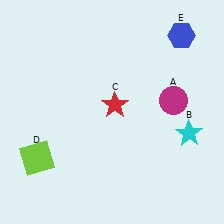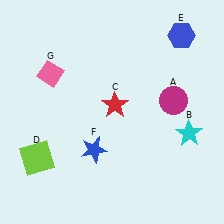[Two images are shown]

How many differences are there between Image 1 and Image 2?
There are 2 differences between the two images.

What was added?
A blue star (F), a pink diamond (G) were added in Image 2.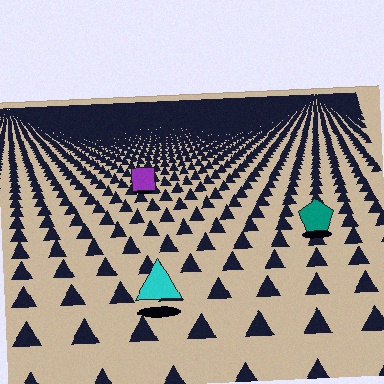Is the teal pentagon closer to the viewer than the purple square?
Yes. The teal pentagon is closer — you can tell from the texture gradient: the ground texture is coarser near it.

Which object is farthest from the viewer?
The purple square is farthest from the viewer. It appears smaller and the ground texture around it is denser.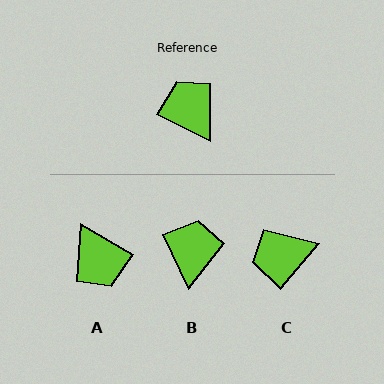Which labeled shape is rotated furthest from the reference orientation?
A, about 176 degrees away.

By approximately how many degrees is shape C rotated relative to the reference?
Approximately 76 degrees counter-clockwise.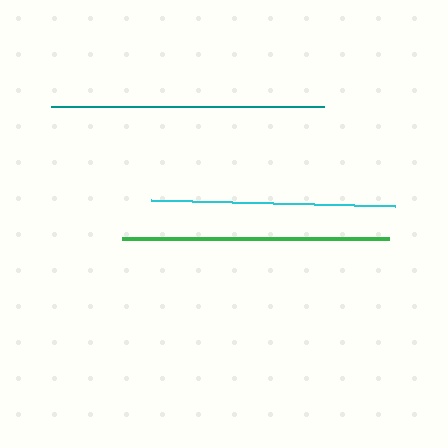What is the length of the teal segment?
The teal segment is approximately 273 pixels long.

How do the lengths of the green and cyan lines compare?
The green and cyan lines are approximately the same length.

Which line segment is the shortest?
The cyan line is the shortest at approximately 244 pixels.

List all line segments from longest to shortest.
From longest to shortest: teal, green, cyan.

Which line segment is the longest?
The teal line is the longest at approximately 273 pixels.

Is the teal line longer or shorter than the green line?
The teal line is longer than the green line.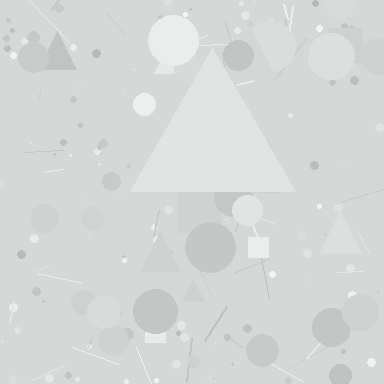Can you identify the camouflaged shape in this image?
The camouflaged shape is a triangle.